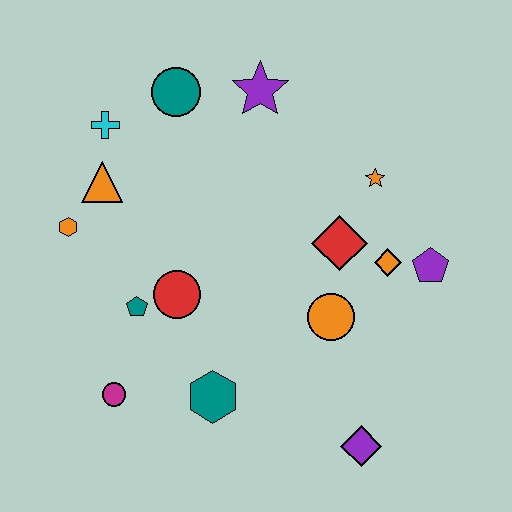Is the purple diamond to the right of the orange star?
No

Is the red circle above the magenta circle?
Yes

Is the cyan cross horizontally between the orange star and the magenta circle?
No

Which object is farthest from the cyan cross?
The purple diamond is farthest from the cyan cross.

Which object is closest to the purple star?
The teal circle is closest to the purple star.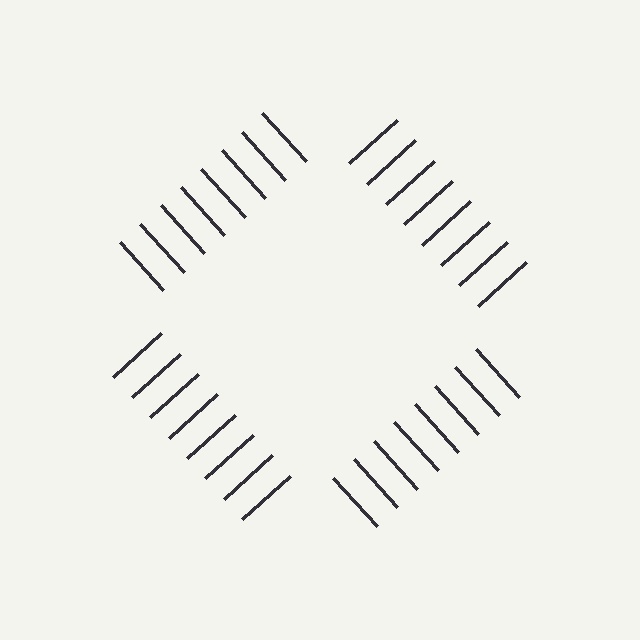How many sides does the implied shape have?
4 sides — the line-ends trace a square.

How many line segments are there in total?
32 — 8 along each of the 4 edges.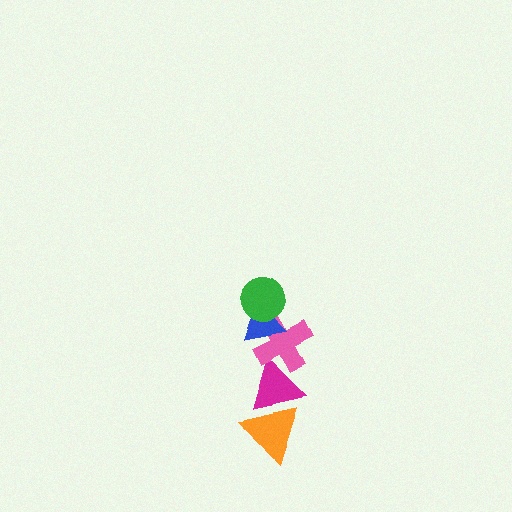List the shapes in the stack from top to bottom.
From top to bottom: the green circle, the blue triangle, the pink cross, the magenta triangle, the orange triangle.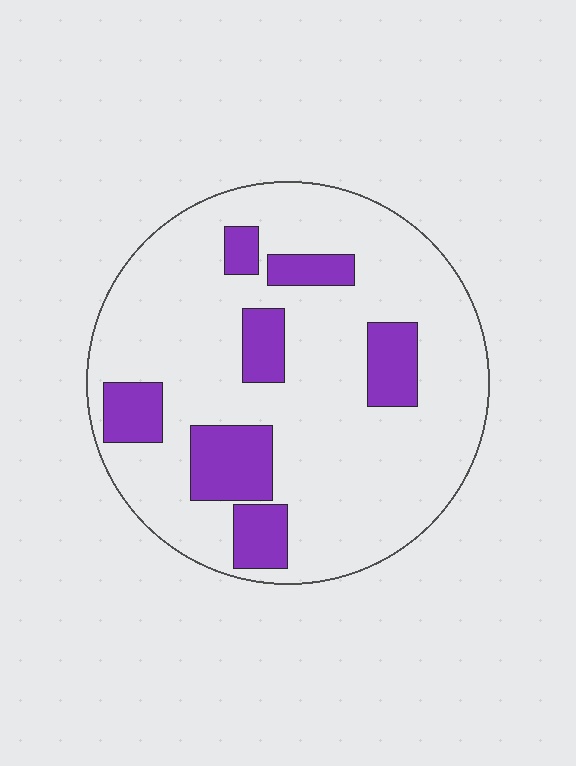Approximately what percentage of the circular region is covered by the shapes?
Approximately 20%.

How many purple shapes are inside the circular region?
7.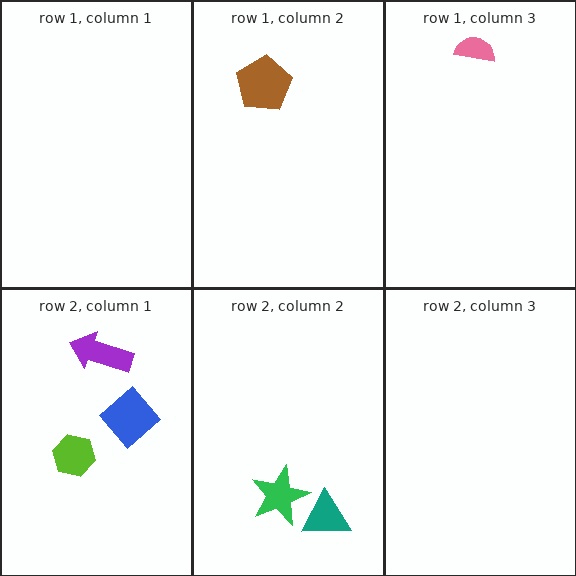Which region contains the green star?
The row 2, column 2 region.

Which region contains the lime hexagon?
The row 2, column 1 region.